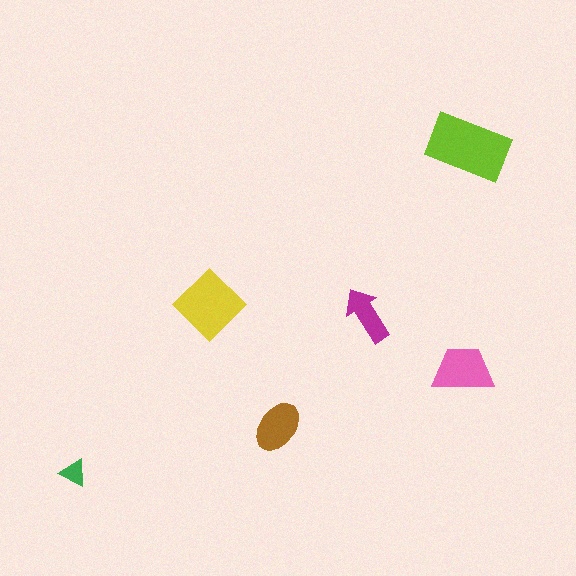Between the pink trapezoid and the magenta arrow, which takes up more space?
The pink trapezoid.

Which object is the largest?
The lime rectangle.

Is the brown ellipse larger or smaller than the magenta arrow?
Larger.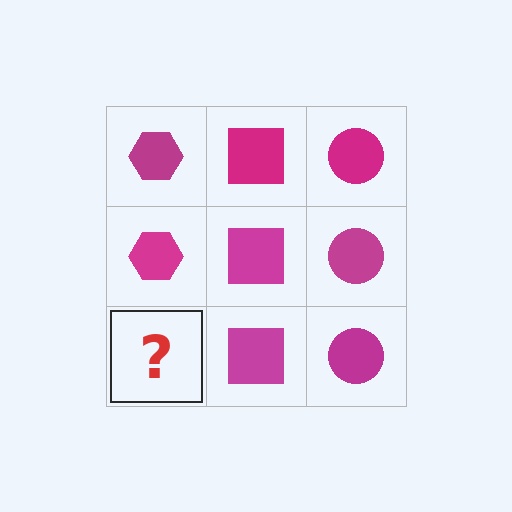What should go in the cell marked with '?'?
The missing cell should contain a magenta hexagon.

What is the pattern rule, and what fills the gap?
The rule is that each column has a consistent shape. The gap should be filled with a magenta hexagon.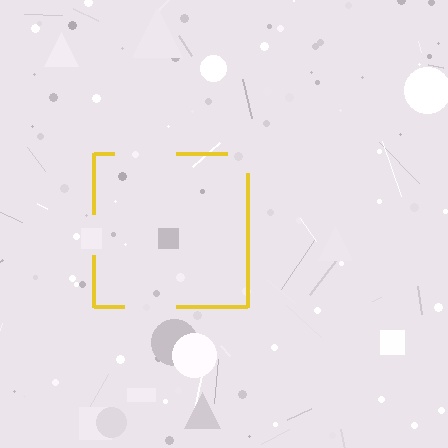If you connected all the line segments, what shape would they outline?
They would outline a square.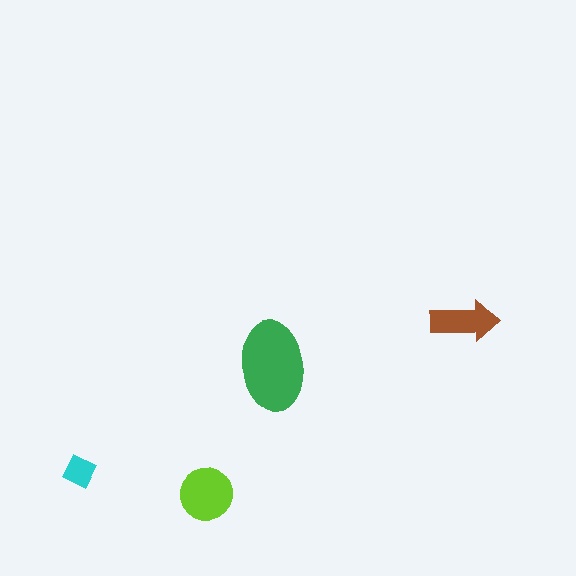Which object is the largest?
The green ellipse.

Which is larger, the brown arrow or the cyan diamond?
The brown arrow.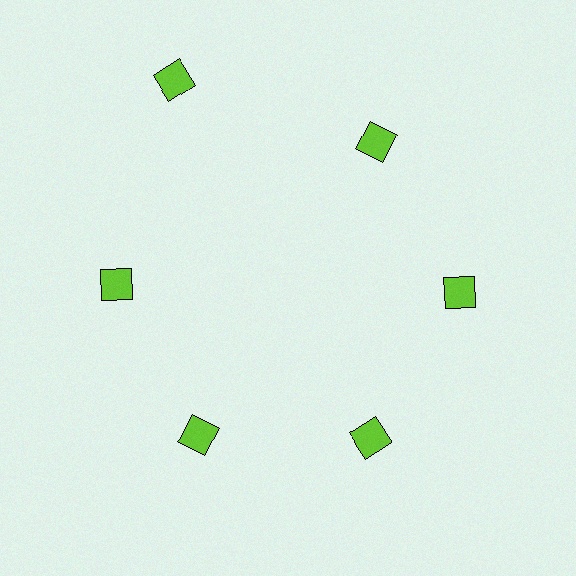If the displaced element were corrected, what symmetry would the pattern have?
It would have 6-fold rotational symmetry — the pattern would map onto itself every 60 degrees.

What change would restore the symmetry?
The symmetry would be restored by moving it inward, back onto the ring so that all 6 diamonds sit at equal angles and equal distance from the center.